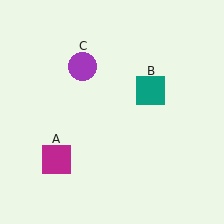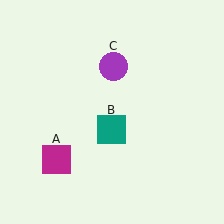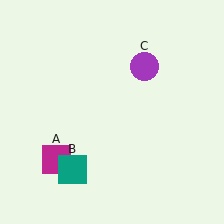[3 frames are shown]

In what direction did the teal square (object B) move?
The teal square (object B) moved down and to the left.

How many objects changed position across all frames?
2 objects changed position: teal square (object B), purple circle (object C).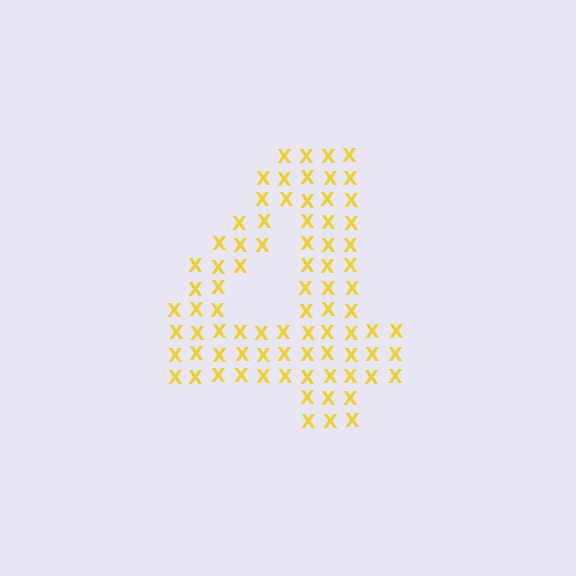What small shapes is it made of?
It is made of small letter X's.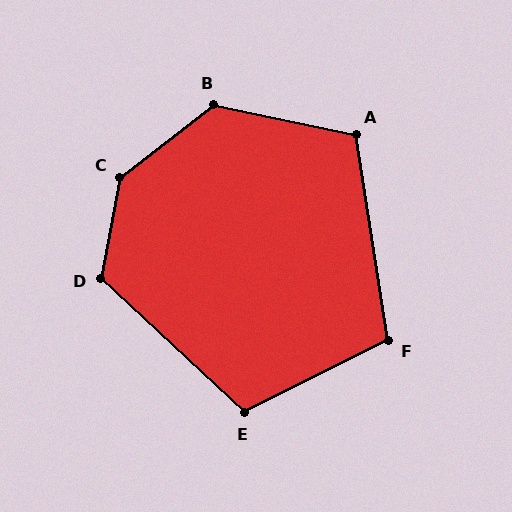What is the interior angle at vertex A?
Approximately 111 degrees (obtuse).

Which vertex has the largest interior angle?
C, at approximately 139 degrees.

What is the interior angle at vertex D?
Approximately 122 degrees (obtuse).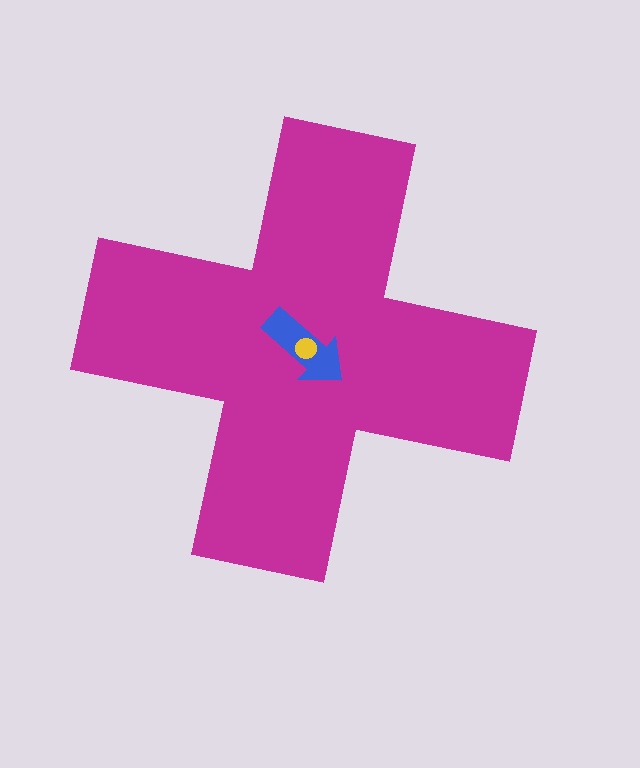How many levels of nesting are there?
3.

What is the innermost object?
The yellow circle.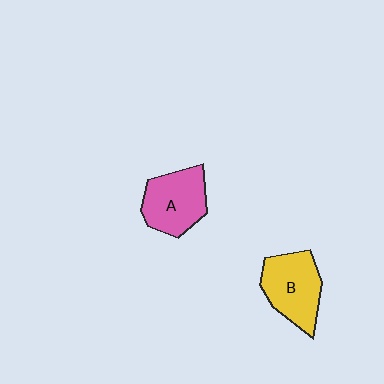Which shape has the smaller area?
Shape A (pink).